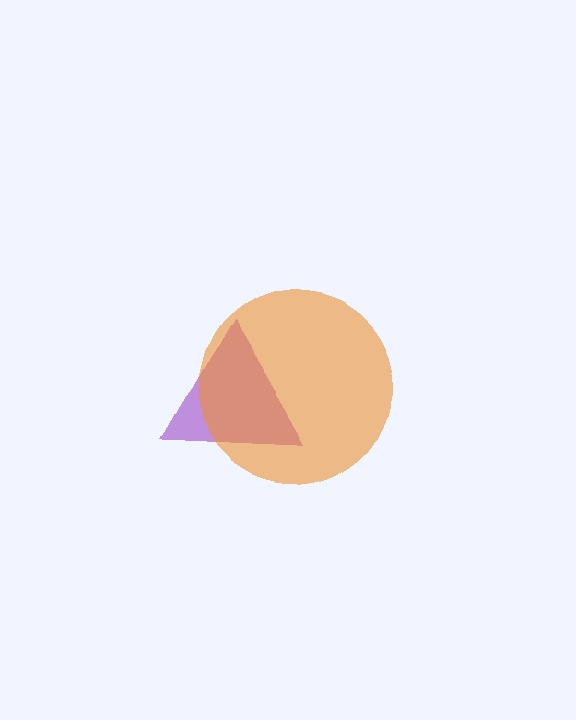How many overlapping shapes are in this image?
There are 2 overlapping shapes in the image.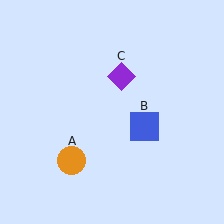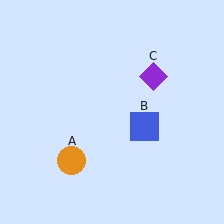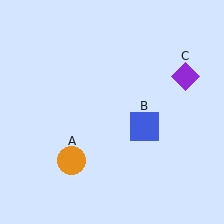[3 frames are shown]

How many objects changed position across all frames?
1 object changed position: purple diamond (object C).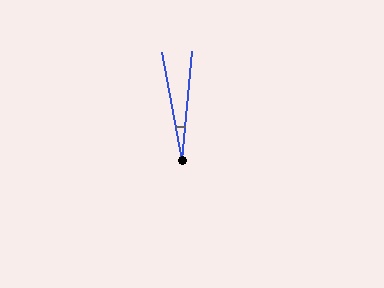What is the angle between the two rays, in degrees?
Approximately 16 degrees.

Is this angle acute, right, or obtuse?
It is acute.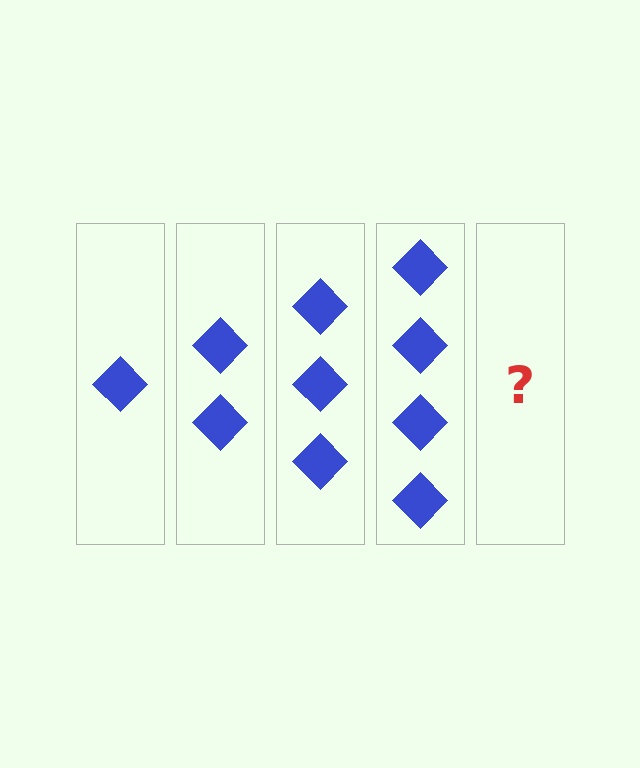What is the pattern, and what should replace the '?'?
The pattern is that each step adds one more diamond. The '?' should be 5 diamonds.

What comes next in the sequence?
The next element should be 5 diamonds.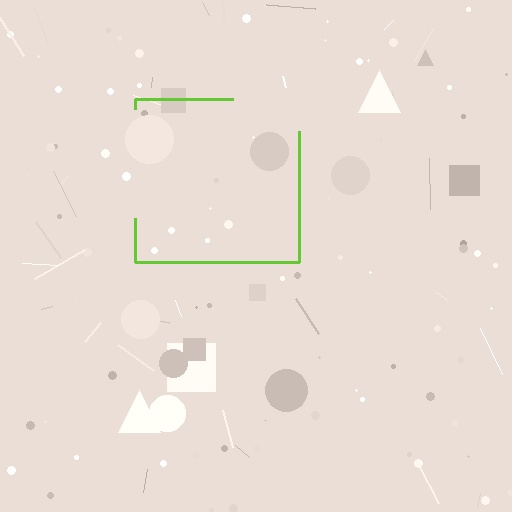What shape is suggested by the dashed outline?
The dashed outline suggests a square.